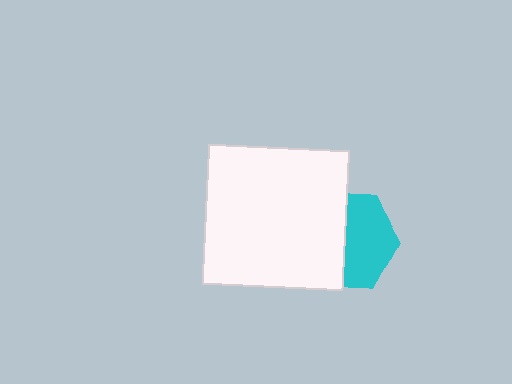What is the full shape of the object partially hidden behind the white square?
The partially hidden object is a cyan hexagon.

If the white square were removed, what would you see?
You would see the complete cyan hexagon.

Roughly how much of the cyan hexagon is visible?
About half of it is visible (roughly 52%).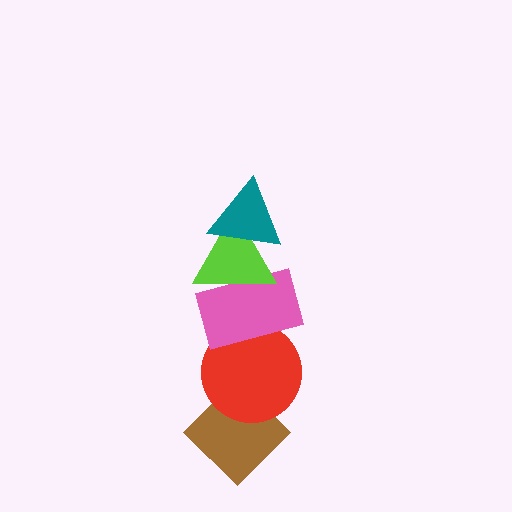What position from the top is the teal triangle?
The teal triangle is 1st from the top.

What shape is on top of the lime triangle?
The teal triangle is on top of the lime triangle.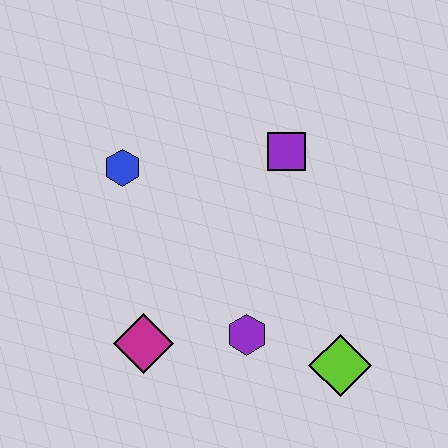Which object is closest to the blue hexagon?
The purple square is closest to the blue hexagon.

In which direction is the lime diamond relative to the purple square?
The lime diamond is below the purple square.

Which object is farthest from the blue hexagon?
The lime diamond is farthest from the blue hexagon.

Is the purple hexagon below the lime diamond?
No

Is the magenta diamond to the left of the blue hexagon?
No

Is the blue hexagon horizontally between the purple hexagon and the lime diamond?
No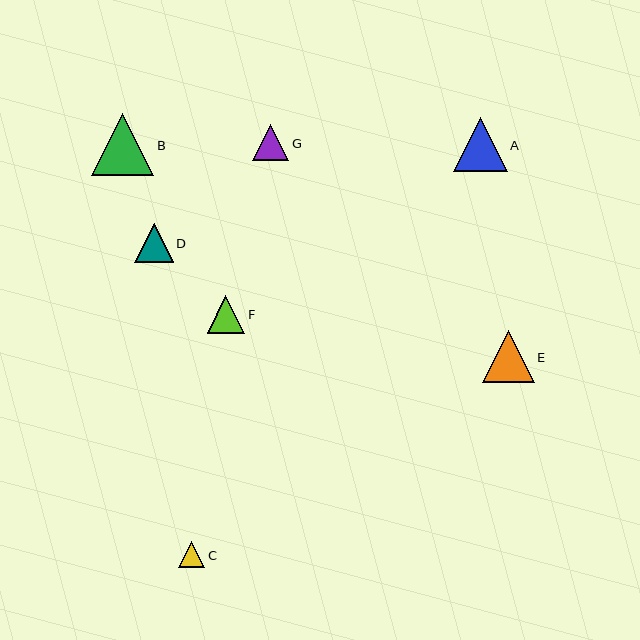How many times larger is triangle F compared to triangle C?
Triangle F is approximately 1.5 times the size of triangle C.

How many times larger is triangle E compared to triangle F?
Triangle E is approximately 1.4 times the size of triangle F.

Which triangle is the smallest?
Triangle C is the smallest with a size of approximately 26 pixels.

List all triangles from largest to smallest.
From largest to smallest: B, A, E, D, F, G, C.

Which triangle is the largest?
Triangle B is the largest with a size of approximately 62 pixels.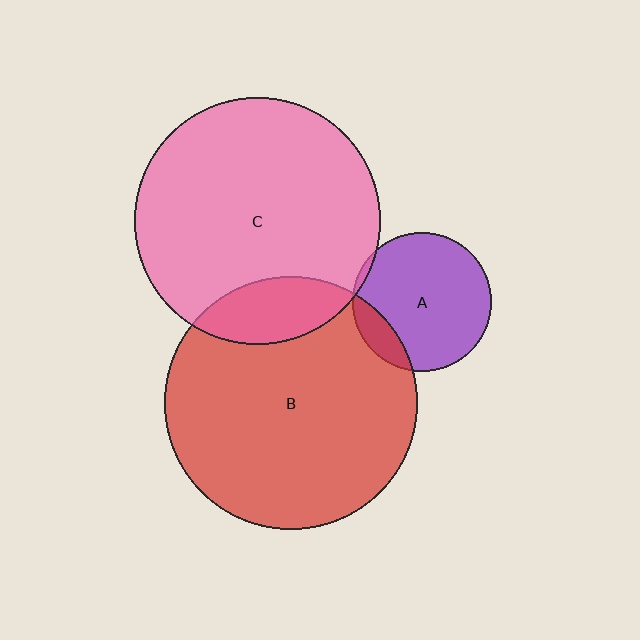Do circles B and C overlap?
Yes.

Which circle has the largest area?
Circle B (red).